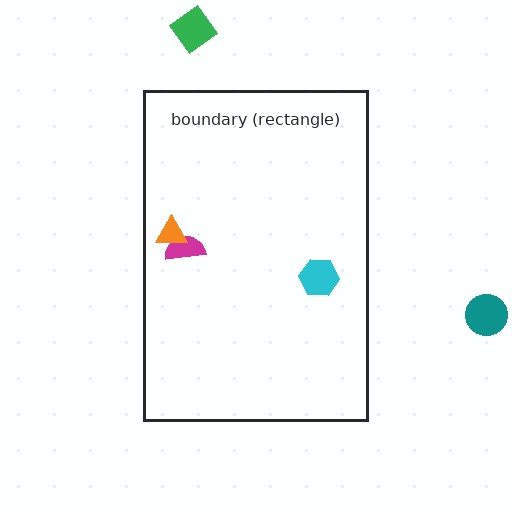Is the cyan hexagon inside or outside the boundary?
Inside.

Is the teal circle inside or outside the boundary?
Outside.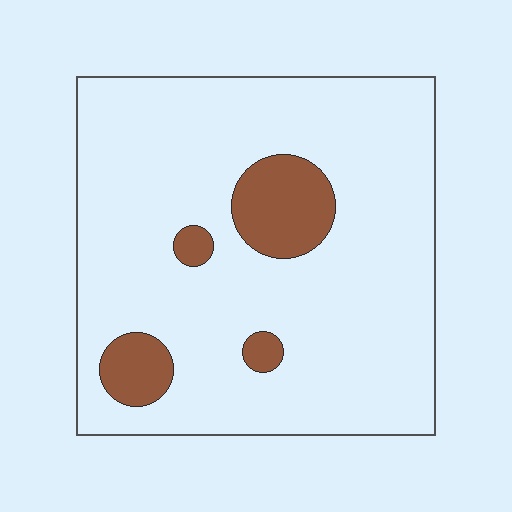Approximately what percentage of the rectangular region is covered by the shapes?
Approximately 10%.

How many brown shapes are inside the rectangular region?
4.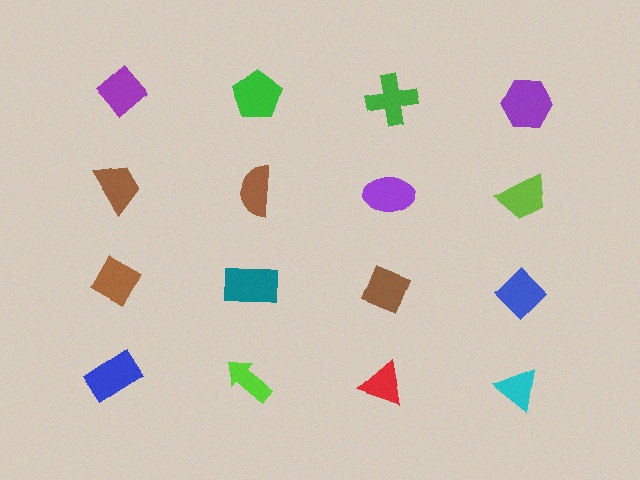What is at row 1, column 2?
A green pentagon.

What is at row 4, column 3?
A red triangle.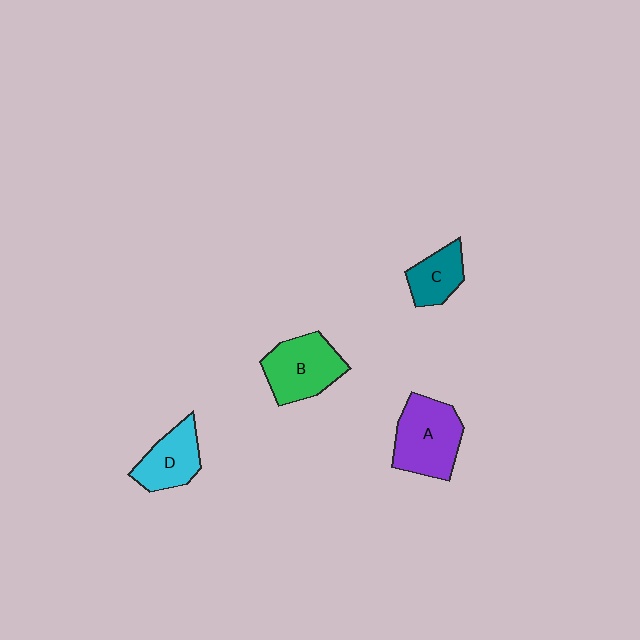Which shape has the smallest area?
Shape C (teal).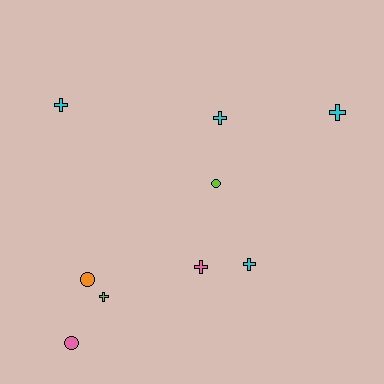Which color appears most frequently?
Cyan, with 4 objects.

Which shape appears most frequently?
Cross, with 6 objects.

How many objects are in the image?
There are 9 objects.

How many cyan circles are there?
There are no cyan circles.